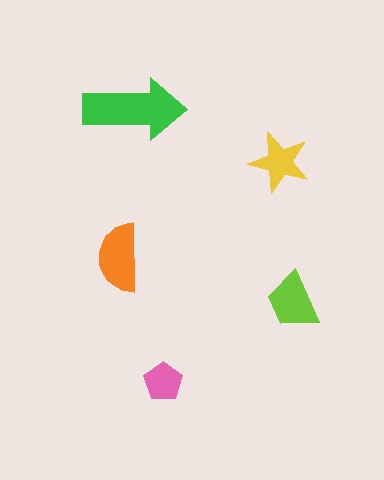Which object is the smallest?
The pink pentagon.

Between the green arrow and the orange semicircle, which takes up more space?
The green arrow.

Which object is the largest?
The green arrow.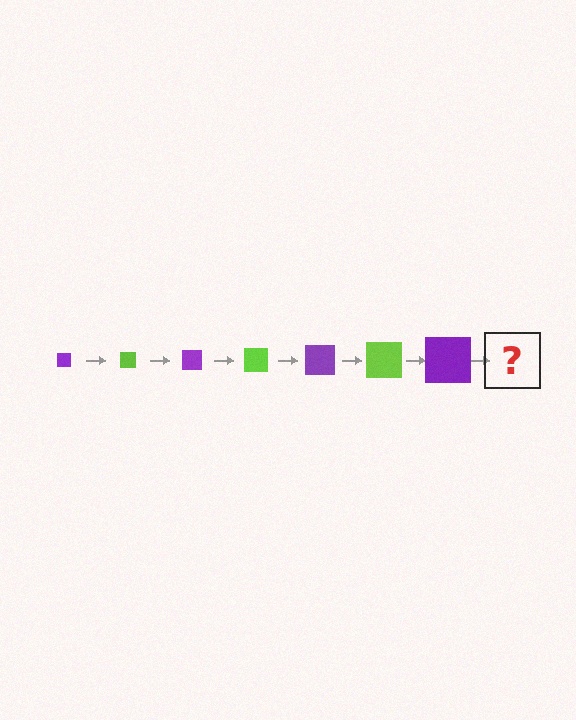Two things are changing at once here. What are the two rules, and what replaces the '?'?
The two rules are that the square grows larger each step and the color cycles through purple and lime. The '?' should be a lime square, larger than the previous one.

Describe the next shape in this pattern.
It should be a lime square, larger than the previous one.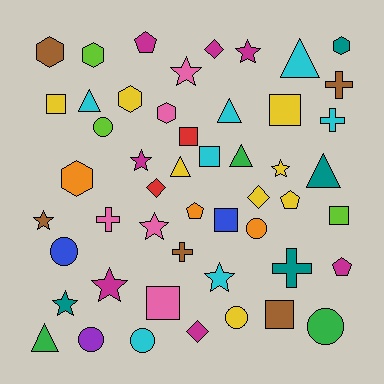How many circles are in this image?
There are 7 circles.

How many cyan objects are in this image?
There are 7 cyan objects.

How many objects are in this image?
There are 50 objects.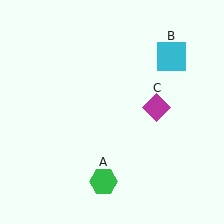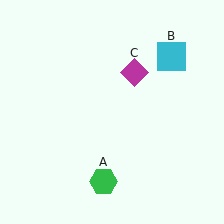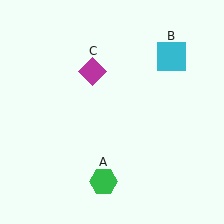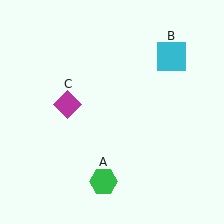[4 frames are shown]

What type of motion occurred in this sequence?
The magenta diamond (object C) rotated counterclockwise around the center of the scene.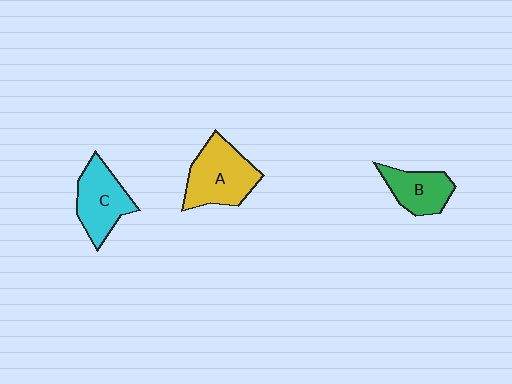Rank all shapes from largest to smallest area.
From largest to smallest: A (yellow), C (cyan), B (green).